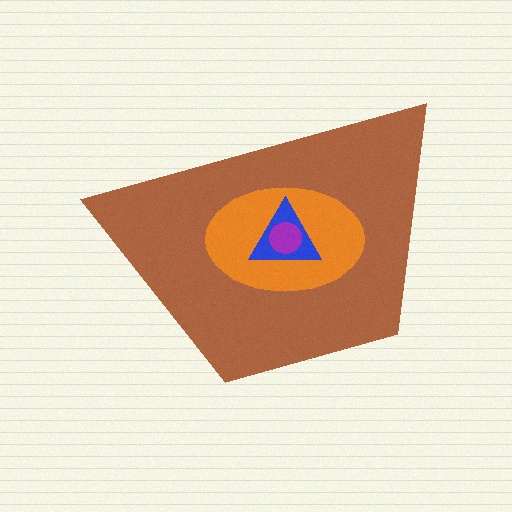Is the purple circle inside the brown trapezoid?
Yes.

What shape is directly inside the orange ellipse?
The blue triangle.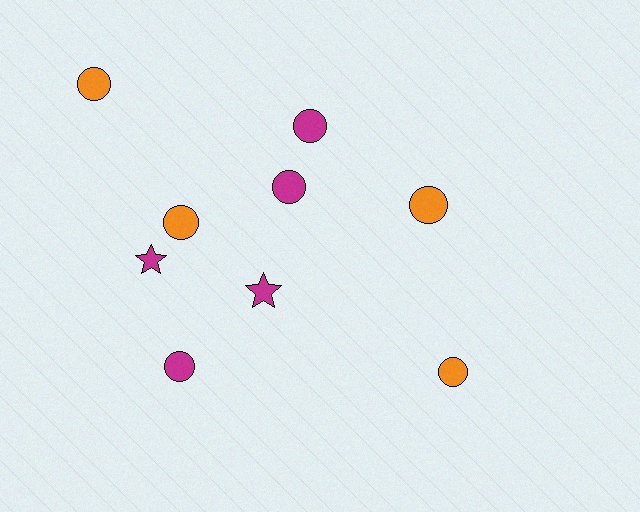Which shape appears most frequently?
Circle, with 7 objects.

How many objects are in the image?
There are 9 objects.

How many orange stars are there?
There are no orange stars.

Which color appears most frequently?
Magenta, with 5 objects.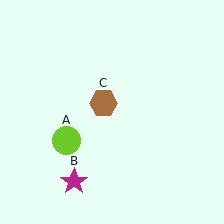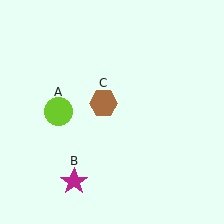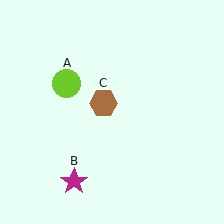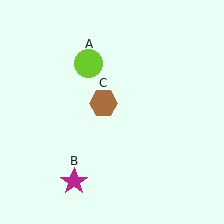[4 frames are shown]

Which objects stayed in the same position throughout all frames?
Magenta star (object B) and brown hexagon (object C) remained stationary.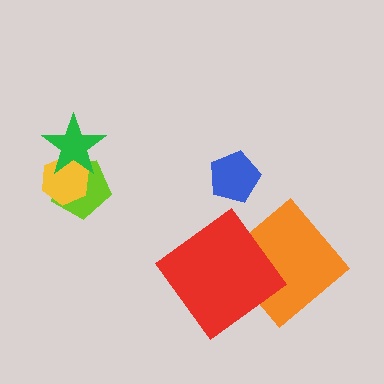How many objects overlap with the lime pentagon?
2 objects overlap with the lime pentagon.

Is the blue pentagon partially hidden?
No, no other shape covers it.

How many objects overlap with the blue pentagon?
0 objects overlap with the blue pentagon.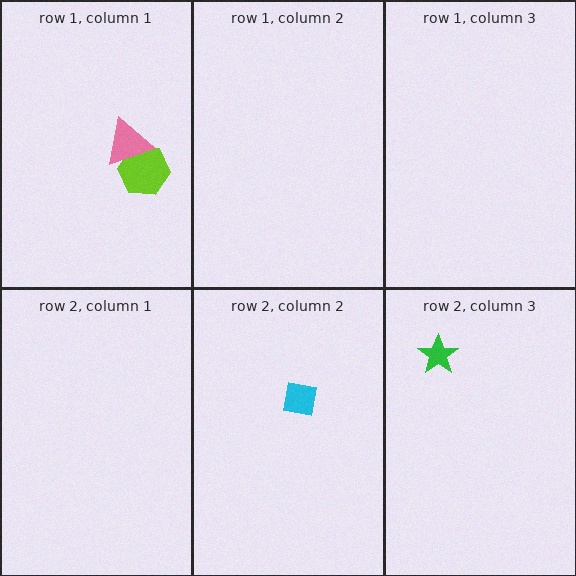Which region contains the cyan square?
The row 2, column 2 region.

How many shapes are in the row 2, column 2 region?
1.